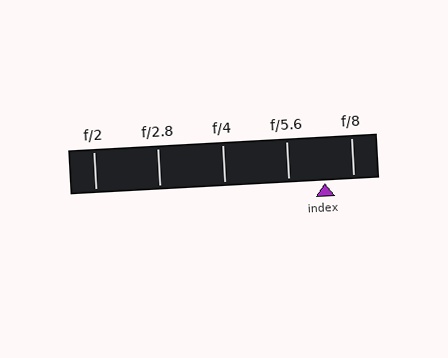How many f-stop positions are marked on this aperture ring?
There are 5 f-stop positions marked.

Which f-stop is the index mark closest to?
The index mark is closest to f/8.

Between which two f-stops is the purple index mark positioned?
The index mark is between f/5.6 and f/8.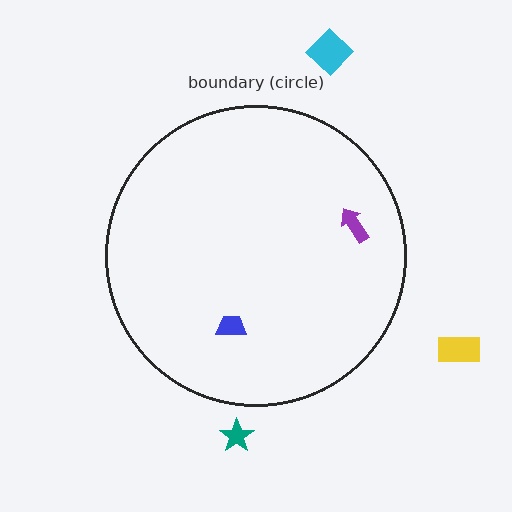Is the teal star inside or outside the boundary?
Outside.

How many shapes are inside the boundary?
2 inside, 3 outside.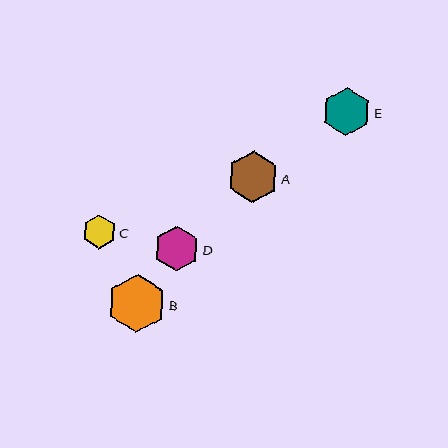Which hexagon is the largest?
Hexagon B is the largest with a size of approximately 58 pixels.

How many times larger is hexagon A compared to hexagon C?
Hexagon A is approximately 1.5 times the size of hexagon C.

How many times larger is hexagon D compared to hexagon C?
Hexagon D is approximately 1.3 times the size of hexagon C.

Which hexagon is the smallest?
Hexagon C is the smallest with a size of approximately 34 pixels.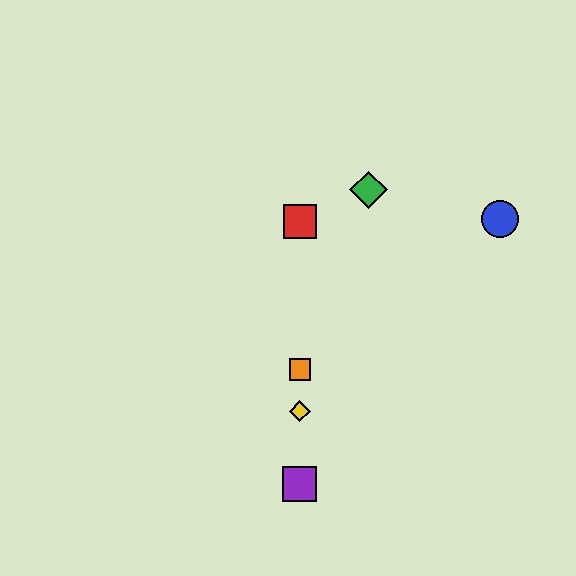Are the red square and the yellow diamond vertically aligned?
Yes, both are at x≈300.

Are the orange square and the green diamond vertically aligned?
No, the orange square is at x≈300 and the green diamond is at x≈368.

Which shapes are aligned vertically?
The red square, the yellow diamond, the purple square, the orange square are aligned vertically.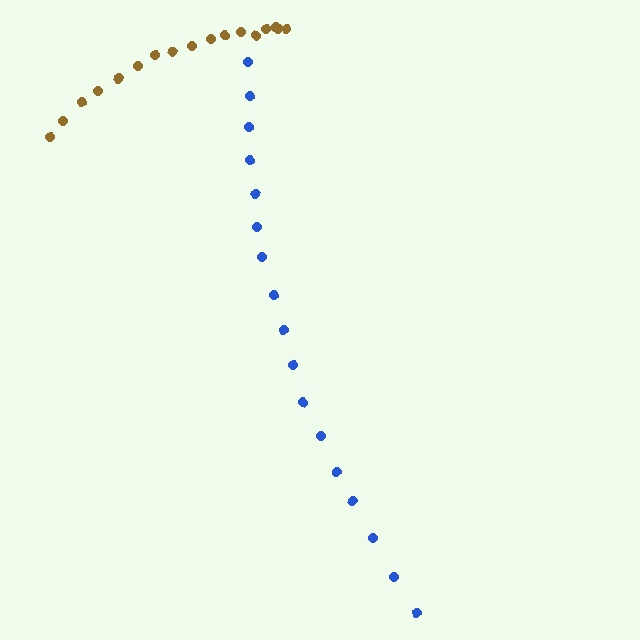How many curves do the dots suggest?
There are 2 distinct paths.